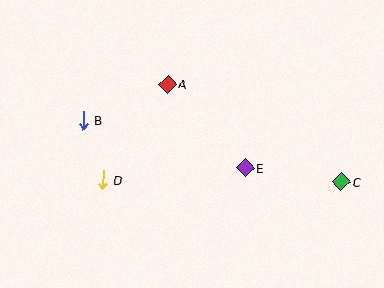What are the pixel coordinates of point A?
Point A is at (167, 84).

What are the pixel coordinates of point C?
Point C is at (341, 182).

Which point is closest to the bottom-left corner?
Point D is closest to the bottom-left corner.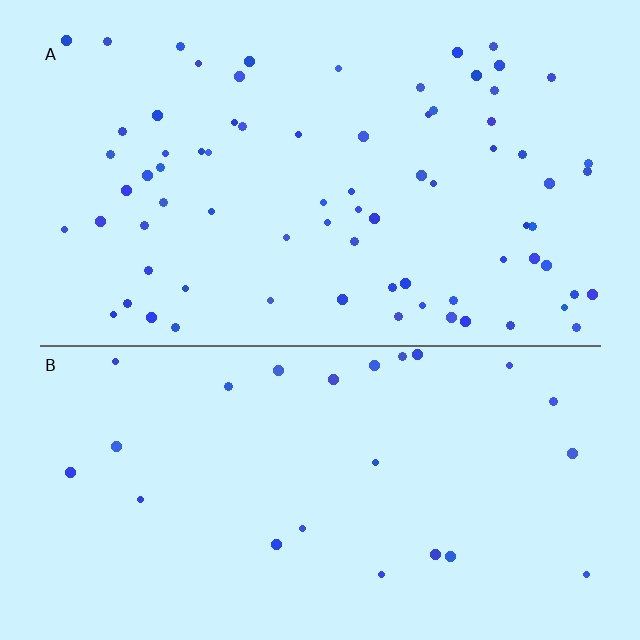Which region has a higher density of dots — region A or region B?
A (the top).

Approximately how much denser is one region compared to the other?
Approximately 3.1× — region A over region B.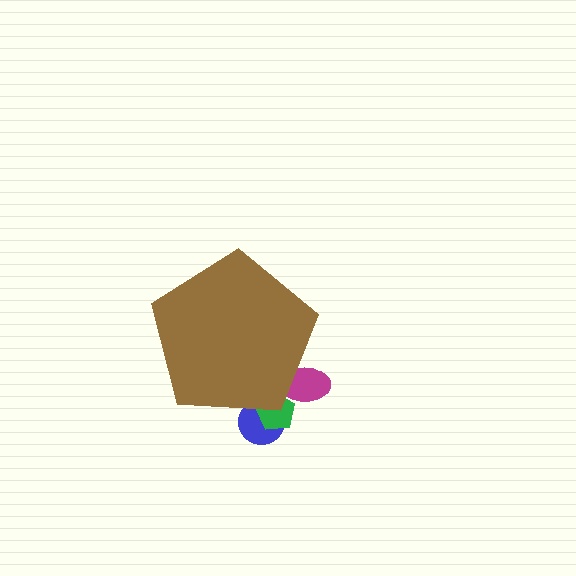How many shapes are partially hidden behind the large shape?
3 shapes are partially hidden.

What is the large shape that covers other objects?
A brown pentagon.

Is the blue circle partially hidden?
Yes, the blue circle is partially hidden behind the brown pentagon.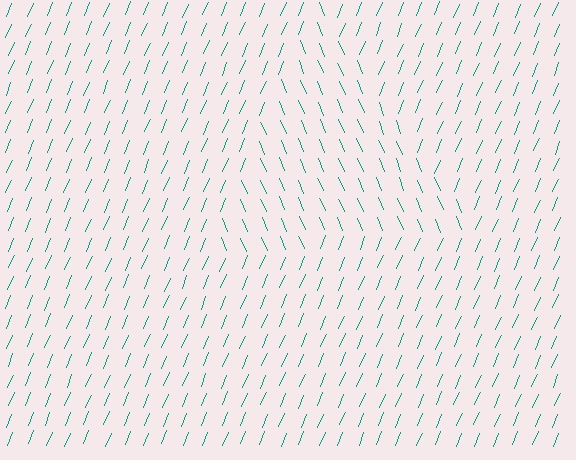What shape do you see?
I see a triangle.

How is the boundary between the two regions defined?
The boundary is defined purely by a change in line orientation (approximately 45 degrees difference). All lines are the same color and thickness.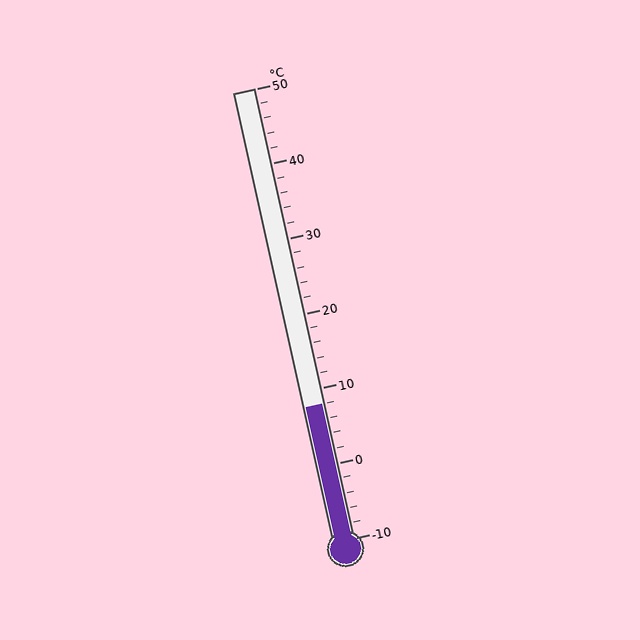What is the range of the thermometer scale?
The thermometer scale ranges from -10°C to 50°C.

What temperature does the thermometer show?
The thermometer shows approximately 8°C.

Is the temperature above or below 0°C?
The temperature is above 0°C.